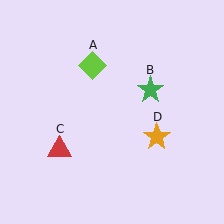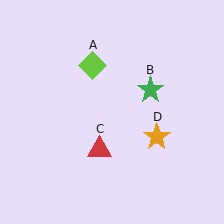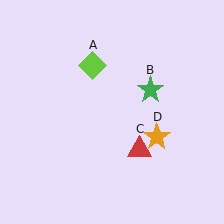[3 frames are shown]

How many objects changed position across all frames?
1 object changed position: red triangle (object C).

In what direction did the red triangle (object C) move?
The red triangle (object C) moved right.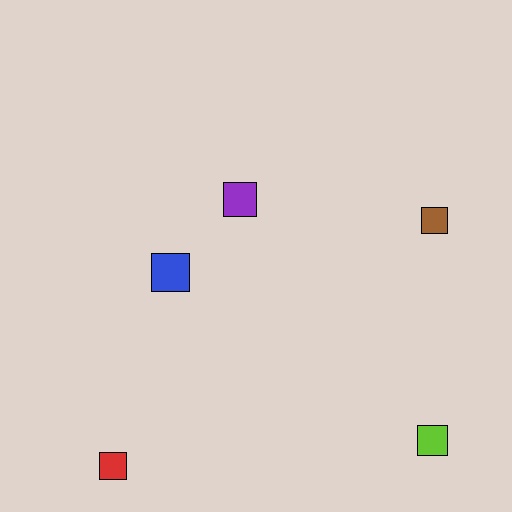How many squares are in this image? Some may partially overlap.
There are 5 squares.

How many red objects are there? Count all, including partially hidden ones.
There is 1 red object.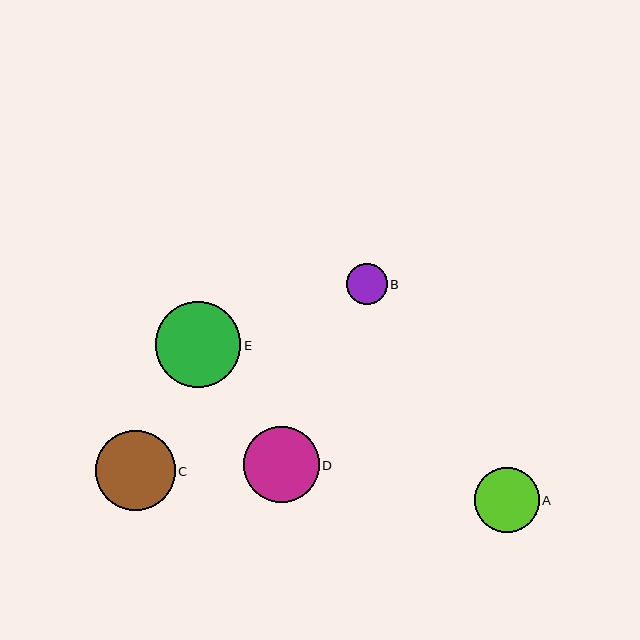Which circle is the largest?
Circle E is the largest with a size of approximately 86 pixels.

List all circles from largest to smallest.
From largest to smallest: E, C, D, A, B.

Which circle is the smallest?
Circle B is the smallest with a size of approximately 41 pixels.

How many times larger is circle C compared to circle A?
Circle C is approximately 1.2 times the size of circle A.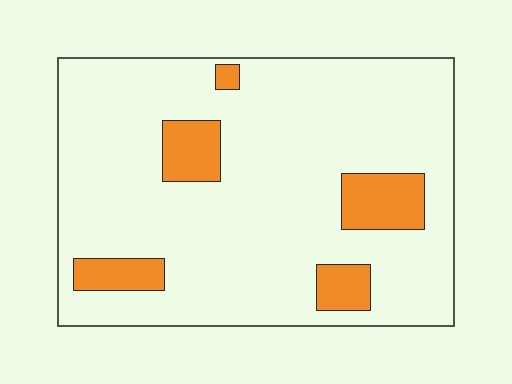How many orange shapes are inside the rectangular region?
5.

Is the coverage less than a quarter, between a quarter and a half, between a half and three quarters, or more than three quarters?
Less than a quarter.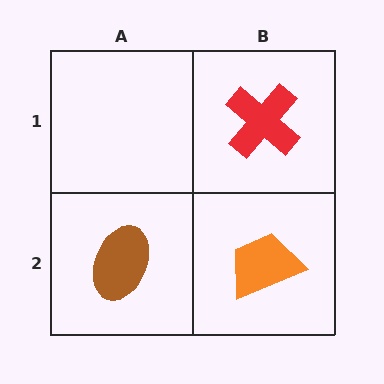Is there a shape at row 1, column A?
No, that cell is empty.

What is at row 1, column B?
A red cross.